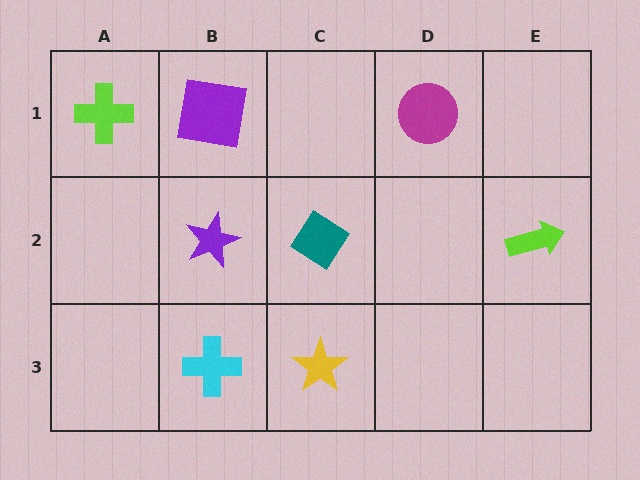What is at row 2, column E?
A lime arrow.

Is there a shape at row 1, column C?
No, that cell is empty.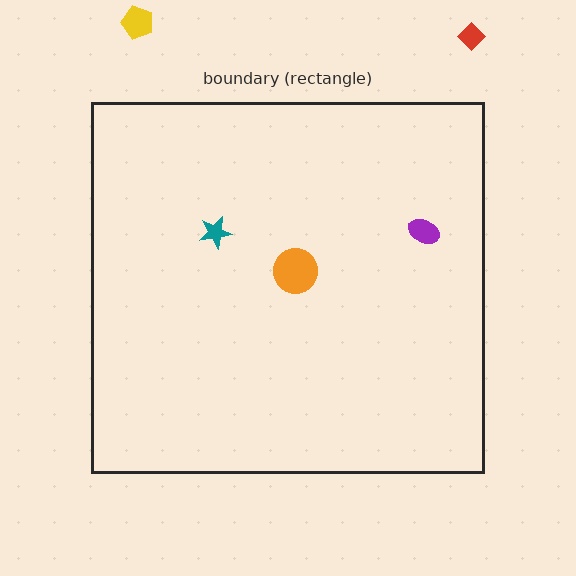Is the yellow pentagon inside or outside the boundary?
Outside.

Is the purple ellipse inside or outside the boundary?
Inside.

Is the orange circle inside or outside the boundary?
Inside.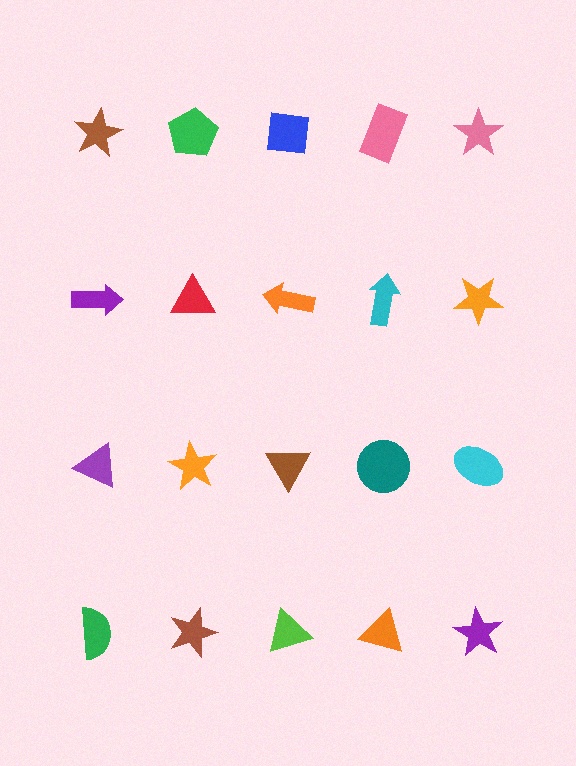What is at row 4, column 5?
A purple star.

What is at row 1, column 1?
A brown star.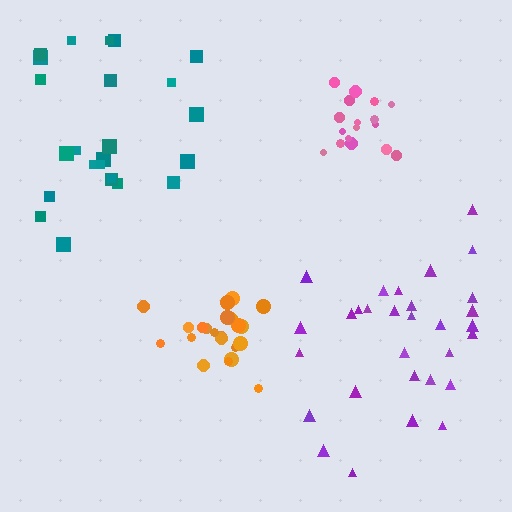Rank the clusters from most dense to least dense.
orange, pink, purple, teal.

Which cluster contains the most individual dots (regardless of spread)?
Purple (30).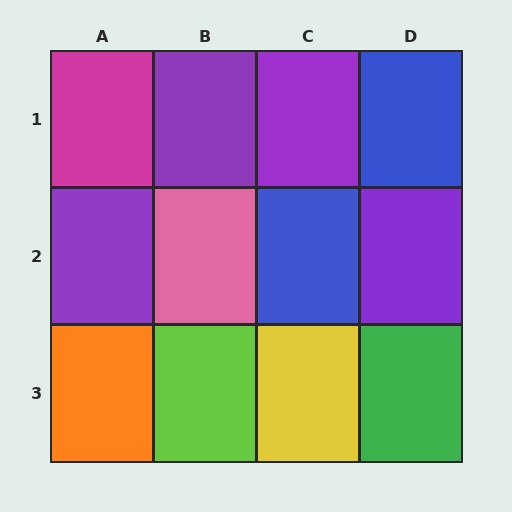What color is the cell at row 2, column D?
Purple.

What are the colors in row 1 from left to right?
Magenta, purple, purple, blue.